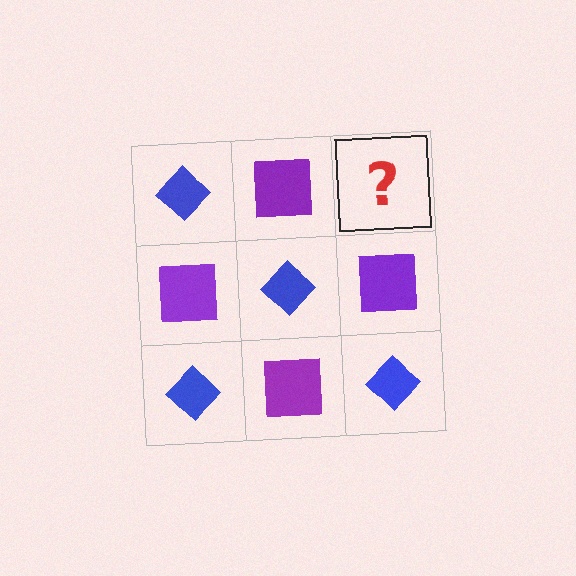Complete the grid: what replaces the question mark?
The question mark should be replaced with a blue diamond.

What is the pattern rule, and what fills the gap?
The rule is that it alternates blue diamond and purple square in a checkerboard pattern. The gap should be filled with a blue diamond.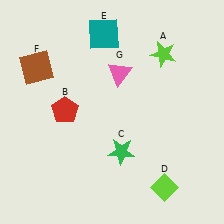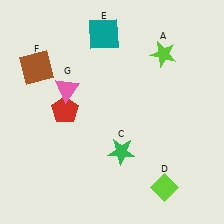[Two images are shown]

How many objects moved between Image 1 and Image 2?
1 object moved between the two images.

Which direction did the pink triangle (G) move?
The pink triangle (G) moved left.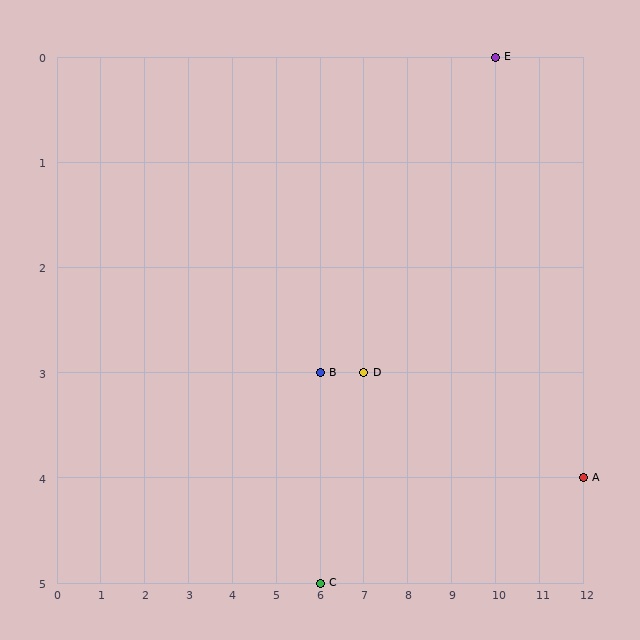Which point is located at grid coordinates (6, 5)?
Point C is at (6, 5).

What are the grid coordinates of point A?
Point A is at grid coordinates (12, 4).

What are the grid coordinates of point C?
Point C is at grid coordinates (6, 5).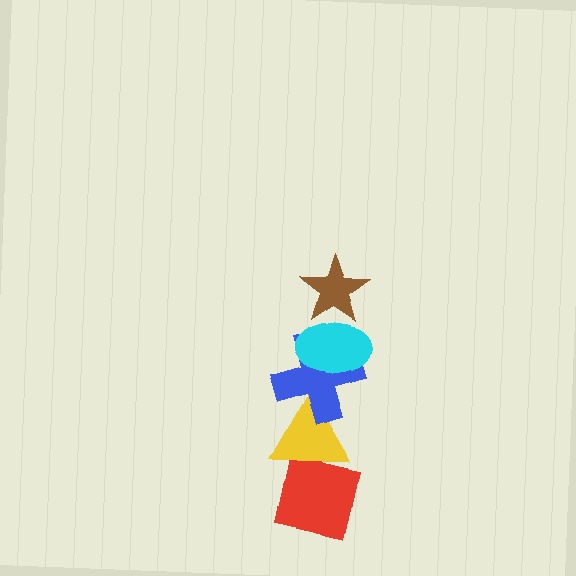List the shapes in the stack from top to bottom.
From top to bottom: the brown star, the cyan ellipse, the blue cross, the yellow triangle, the red square.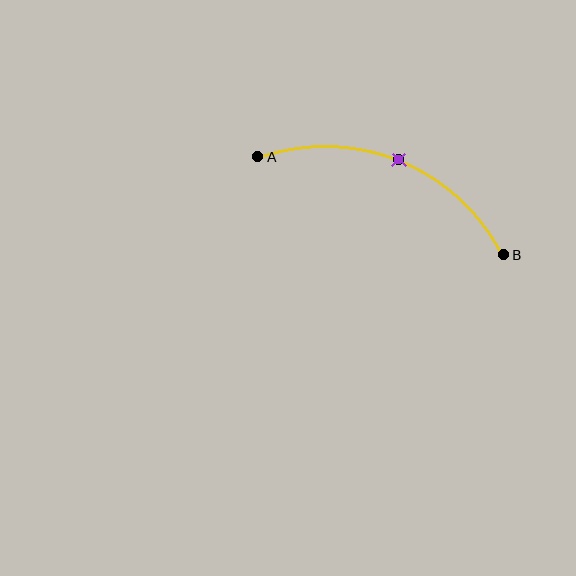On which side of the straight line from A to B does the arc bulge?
The arc bulges above the straight line connecting A and B.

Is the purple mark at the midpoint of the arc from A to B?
Yes. The purple mark lies on the arc at equal arc-length from both A and B — it is the arc midpoint.